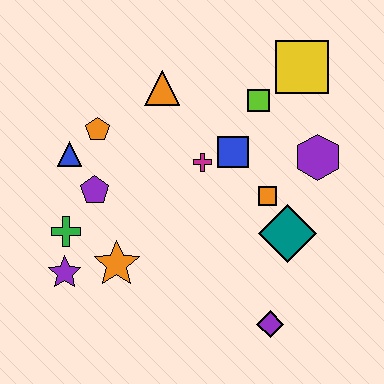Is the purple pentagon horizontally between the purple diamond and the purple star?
Yes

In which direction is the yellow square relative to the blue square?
The yellow square is above the blue square.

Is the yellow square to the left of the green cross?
No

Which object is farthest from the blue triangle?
The purple diamond is farthest from the blue triangle.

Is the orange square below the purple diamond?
No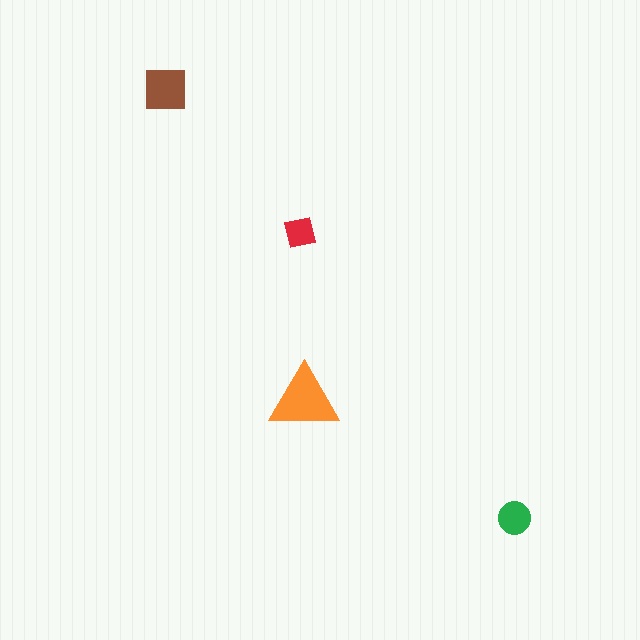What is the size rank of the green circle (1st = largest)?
3rd.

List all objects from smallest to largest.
The red square, the green circle, the brown square, the orange triangle.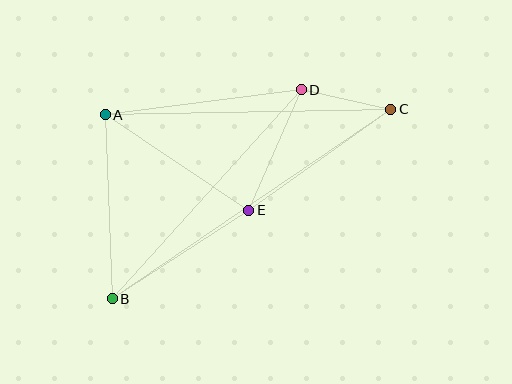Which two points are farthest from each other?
Points B and C are farthest from each other.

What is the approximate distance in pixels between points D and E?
The distance between D and E is approximately 131 pixels.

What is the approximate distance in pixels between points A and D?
The distance between A and D is approximately 198 pixels.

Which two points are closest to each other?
Points C and D are closest to each other.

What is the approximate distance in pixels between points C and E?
The distance between C and E is approximately 174 pixels.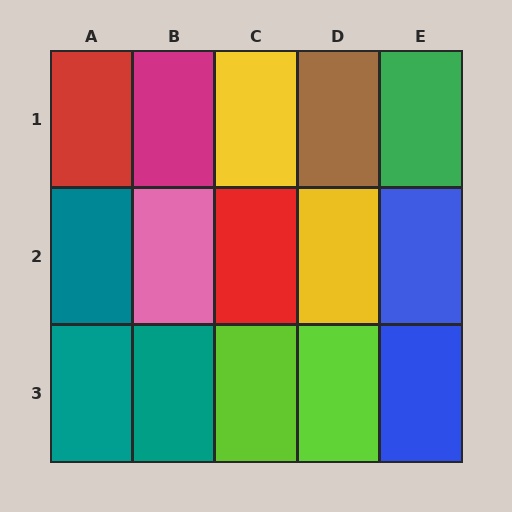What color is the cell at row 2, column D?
Yellow.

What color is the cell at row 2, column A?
Teal.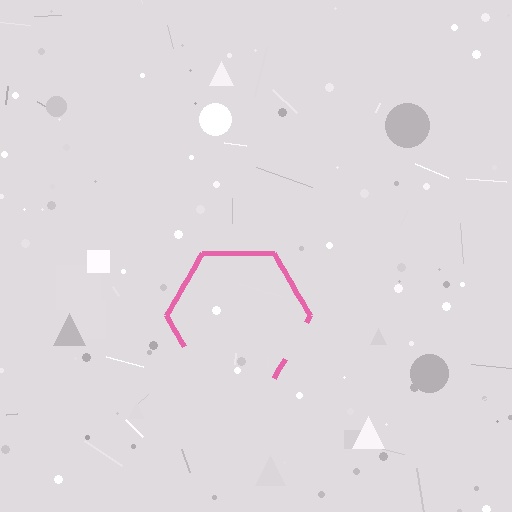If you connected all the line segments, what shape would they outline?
They would outline a hexagon.